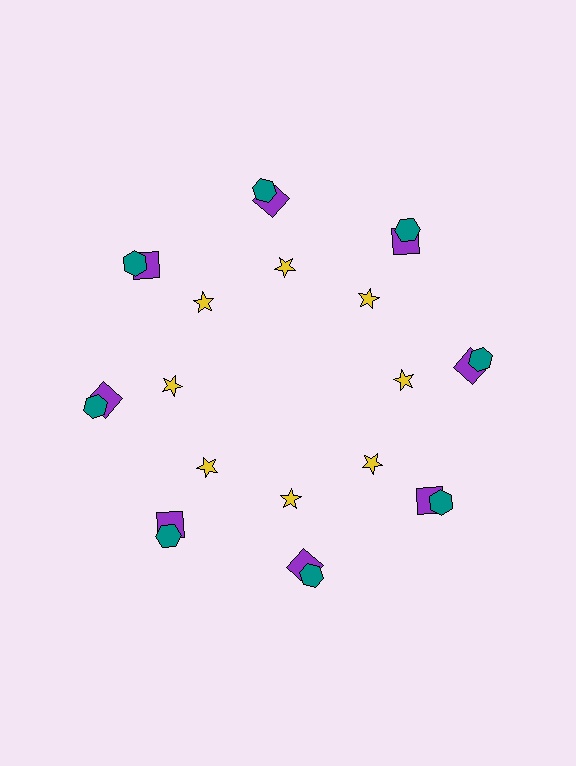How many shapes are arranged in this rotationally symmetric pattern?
There are 24 shapes, arranged in 8 groups of 3.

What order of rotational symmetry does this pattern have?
This pattern has 8-fold rotational symmetry.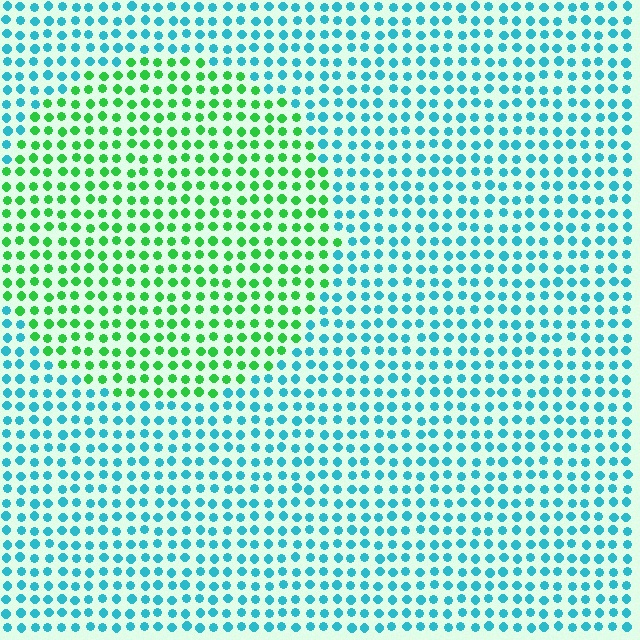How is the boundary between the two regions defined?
The boundary is defined purely by a slight shift in hue (about 58 degrees). Spacing, size, and orientation are identical on both sides.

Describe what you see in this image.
The image is filled with small cyan elements in a uniform arrangement. A circle-shaped region is visible where the elements are tinted to a slightly different hue, forming a subtle color boundary.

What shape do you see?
I see a circle.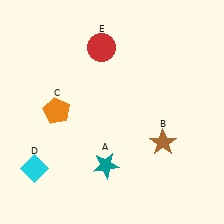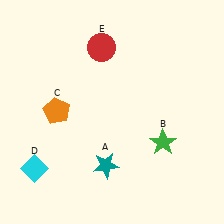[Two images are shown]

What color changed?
The star (B) changed from brown in Image 1 to green in Image 2.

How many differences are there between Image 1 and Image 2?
There is 1 difference between the two images.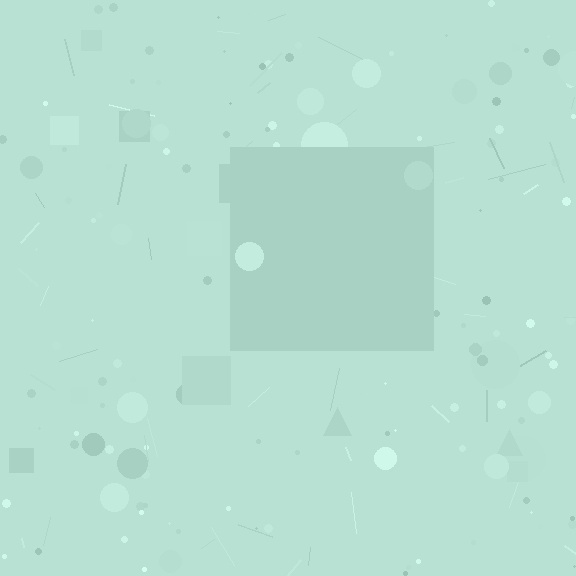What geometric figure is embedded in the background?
A square is embedded in the background.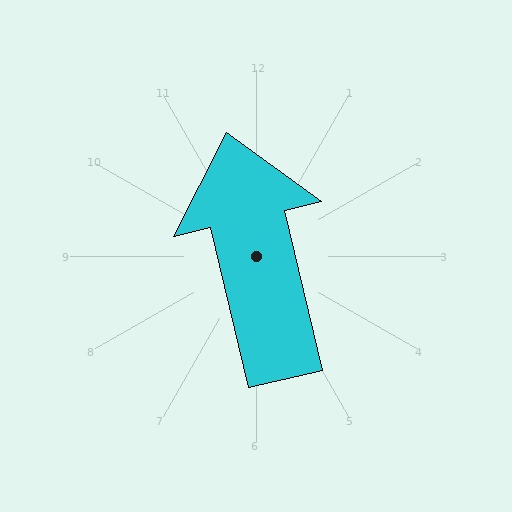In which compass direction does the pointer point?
North.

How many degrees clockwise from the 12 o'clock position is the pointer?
Approximately 347 degrees.